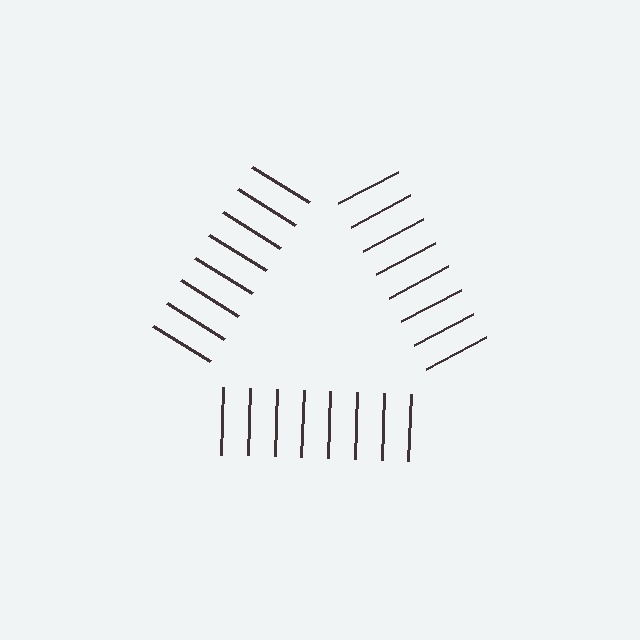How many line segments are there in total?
24 — 8 along each of the 3 edges.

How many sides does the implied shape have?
3 sides — the line-ends trace a triangle.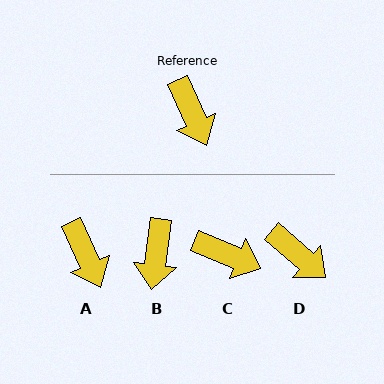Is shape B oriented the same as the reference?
No, it is off by about 32 degrees.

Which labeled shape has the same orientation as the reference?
A.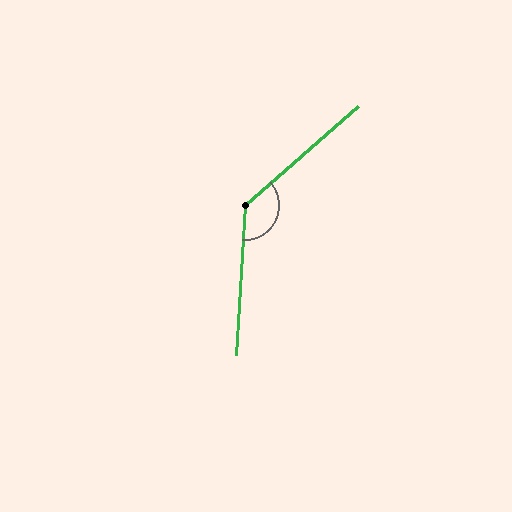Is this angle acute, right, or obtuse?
It is obtuse.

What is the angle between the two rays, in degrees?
Approximately 134 degrees.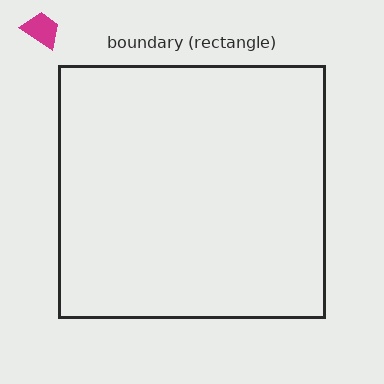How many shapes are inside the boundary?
0 inside, 1 outside.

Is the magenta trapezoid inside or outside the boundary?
Outside.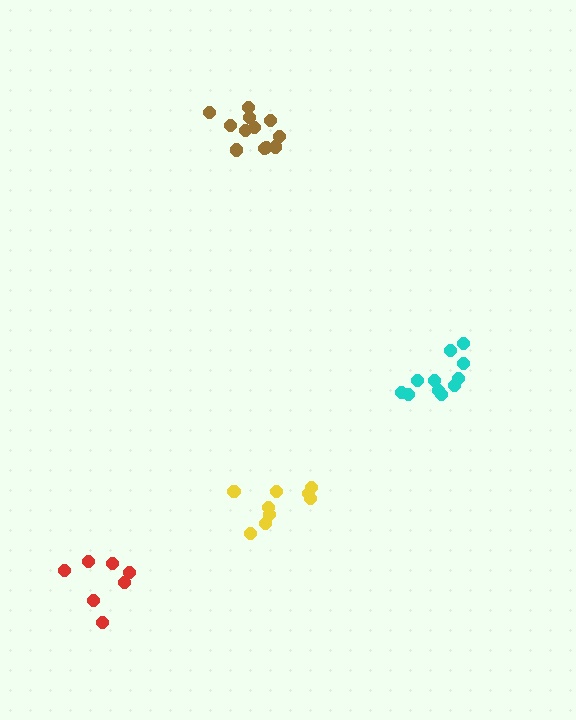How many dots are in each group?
Group 1: 9 dots, Group 2: 12 dots, Group 3: 11 dots, Group 4: 7 dots (39 total).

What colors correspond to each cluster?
The clusters are colored: yellow, brown, cyan, red.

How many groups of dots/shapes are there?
There are 4 groups.